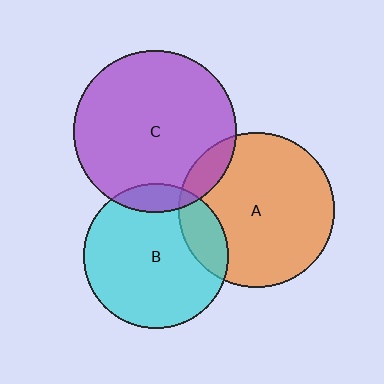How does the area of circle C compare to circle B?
Approximately 1.3 times.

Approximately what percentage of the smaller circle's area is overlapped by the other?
Approximately 10%.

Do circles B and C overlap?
Yes.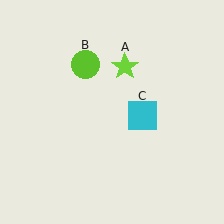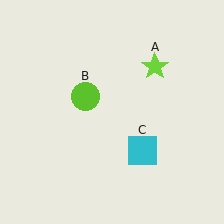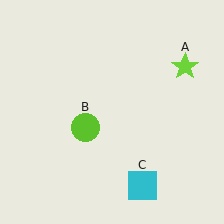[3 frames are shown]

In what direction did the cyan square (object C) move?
The cyan square (object C) moved down.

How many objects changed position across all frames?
3 objects changed position: lime star (object A), lime circle (object B), cyan square (object C).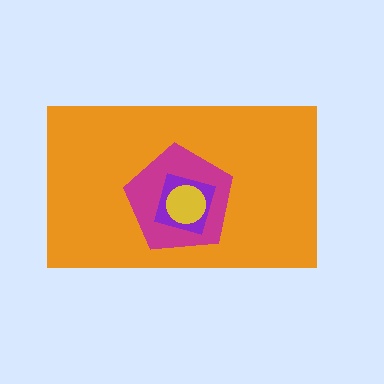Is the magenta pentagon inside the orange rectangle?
Yes.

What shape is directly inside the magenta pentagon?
The purple diamond.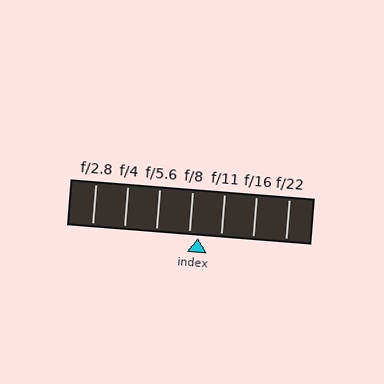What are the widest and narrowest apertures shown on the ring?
The widest aperture shown is f/2.8 and the narrowest is f/22.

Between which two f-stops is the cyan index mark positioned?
The index mark is between f/8 and f/11.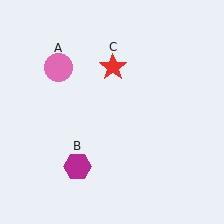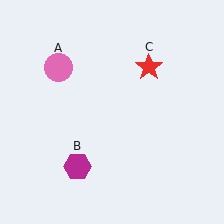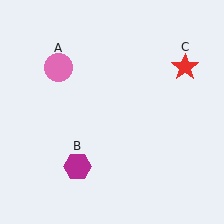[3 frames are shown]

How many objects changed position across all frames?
1 object changed position: red star (object C).